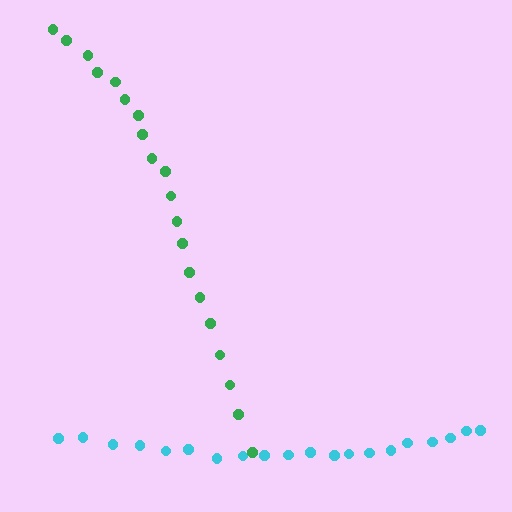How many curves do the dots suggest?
There are 2 distinct paths.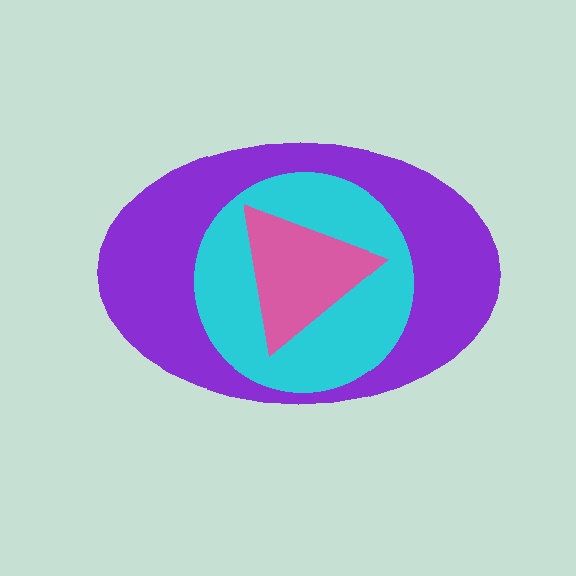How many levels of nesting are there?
3.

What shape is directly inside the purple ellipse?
The cyan circle.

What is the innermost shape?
The pink triangle.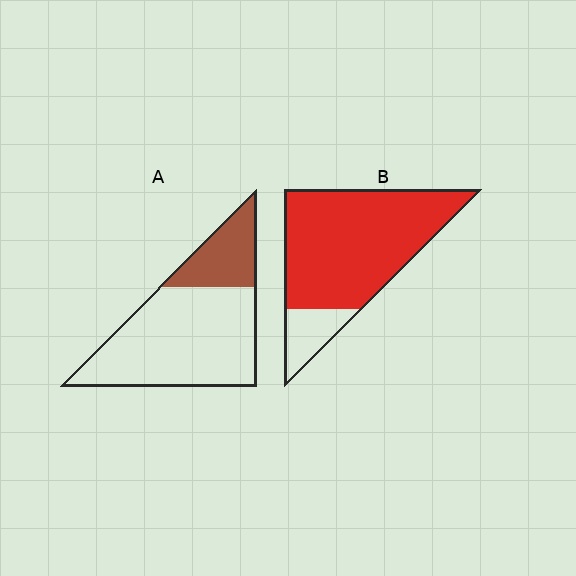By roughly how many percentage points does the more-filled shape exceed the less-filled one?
By roughly 60 percentage points (B over A).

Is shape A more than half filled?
No.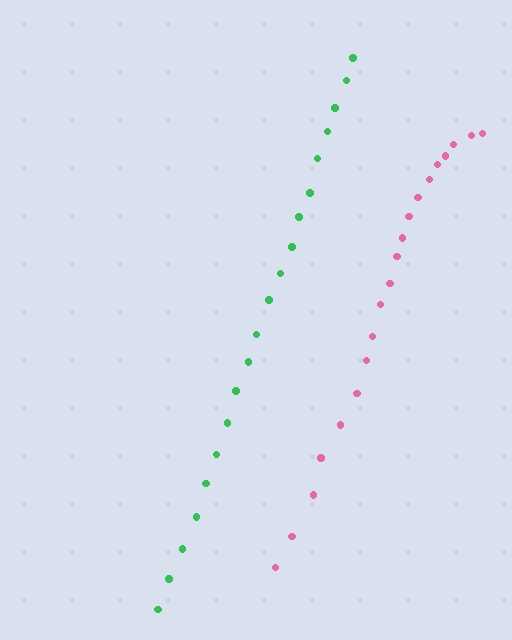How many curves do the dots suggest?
There are 2 distinct paths.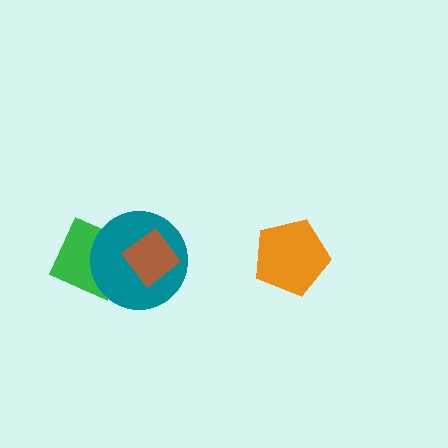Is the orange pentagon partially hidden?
No, no other shape covers it.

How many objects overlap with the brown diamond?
2 objects overlap with the brown diamond.